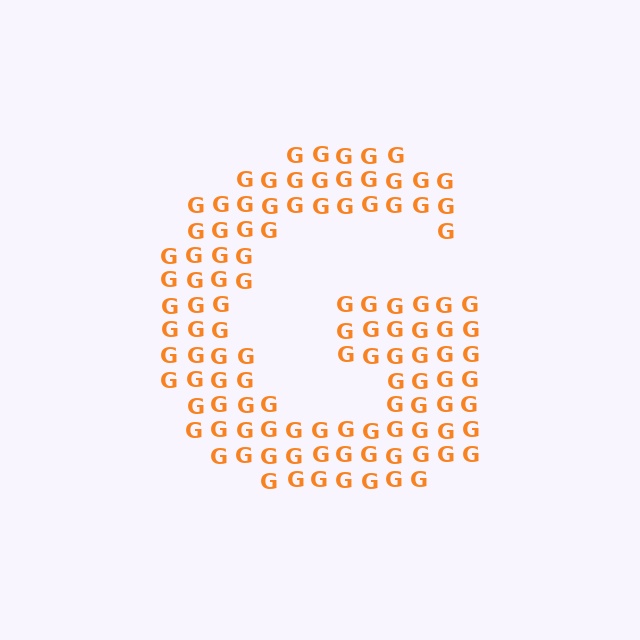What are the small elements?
The small elements are letter G's.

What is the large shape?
The large shape is the letter G.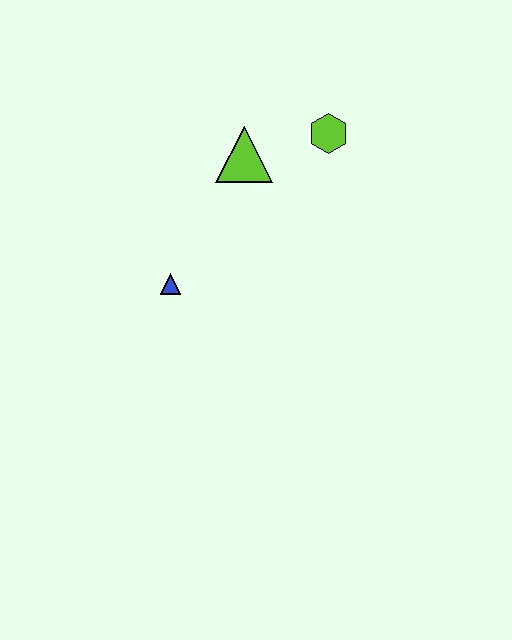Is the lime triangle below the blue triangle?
No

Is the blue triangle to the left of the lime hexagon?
Yes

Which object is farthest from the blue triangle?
The lime hexagon is farthest from the blue triangle.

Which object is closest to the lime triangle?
The lime hexagon is closest to the lime triangle.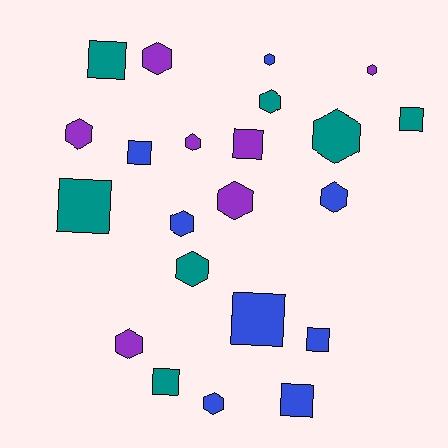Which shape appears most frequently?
Hexagon, with 13 objects.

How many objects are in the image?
There are 22 objects.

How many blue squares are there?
There are 4 blue squares.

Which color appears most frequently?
Blue, with 8 objects.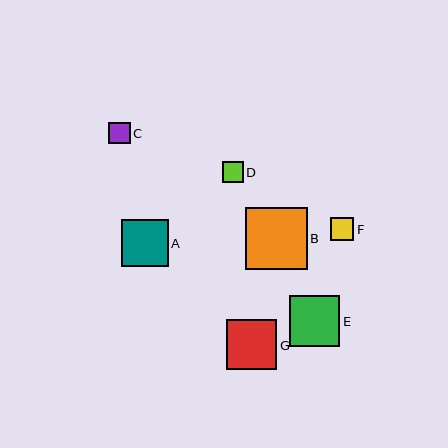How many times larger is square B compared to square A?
Square B is approximately 1.3 times the size of square A.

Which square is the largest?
Square B is the largest with a size of approximately 62 pixels.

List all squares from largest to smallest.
From largest to smallest: B, E, G, A, F, C, D.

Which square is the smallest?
Square D is the smallest with a size of approximately 21 pixels.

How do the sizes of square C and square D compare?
Square C and square D are approximately the same size.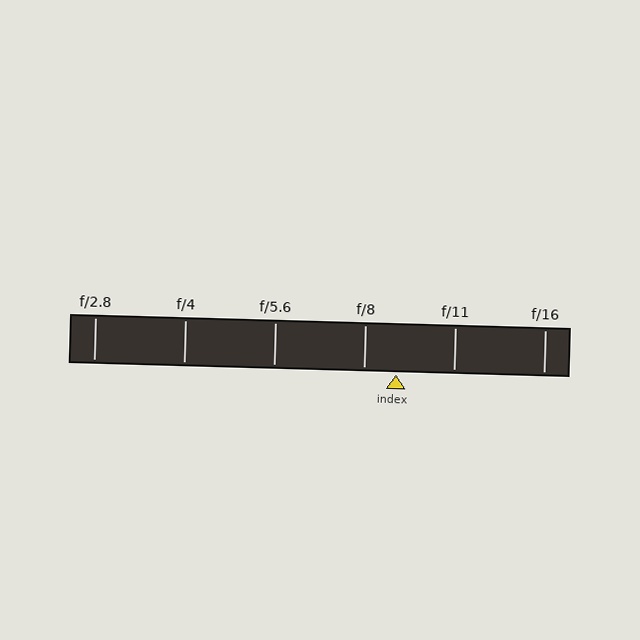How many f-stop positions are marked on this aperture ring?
There are 6 f-stop positions marked.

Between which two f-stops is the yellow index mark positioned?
The index mark is between f/8 and f/11.